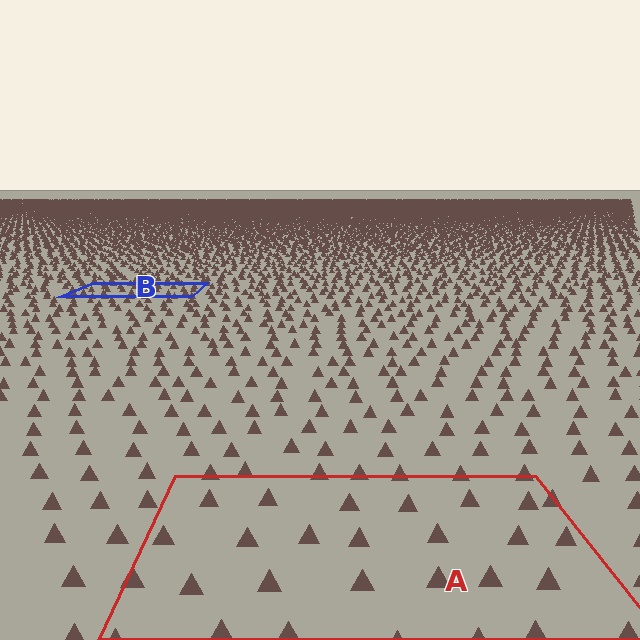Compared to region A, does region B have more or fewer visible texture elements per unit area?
Region B has more texture elements per unit area — they are packed more densely because it is farther away.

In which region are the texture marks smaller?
The texture marks are smaller in region B, because it is farther away.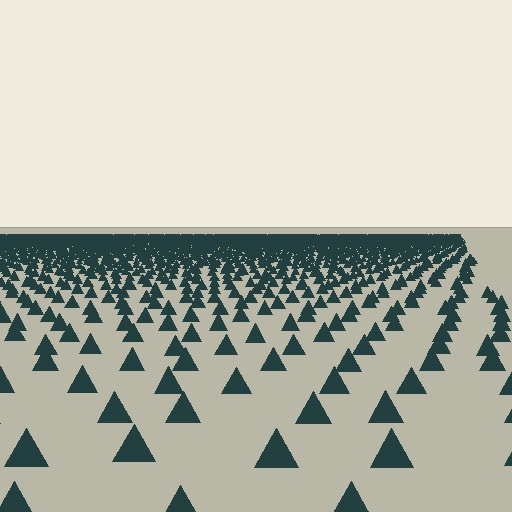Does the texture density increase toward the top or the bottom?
Density increases toward the top.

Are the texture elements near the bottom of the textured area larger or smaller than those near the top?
Larger. Near the bottom, elements are closer to the viewer and appear at a bigger on-screen size.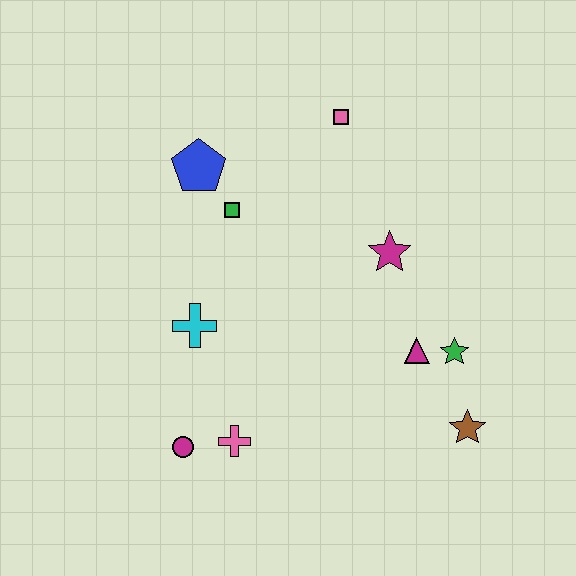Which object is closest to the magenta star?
The magenta triangle is closest to the magenta star.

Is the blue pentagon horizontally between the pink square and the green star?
No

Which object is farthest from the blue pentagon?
The brown star is farthest from the blue pentagon.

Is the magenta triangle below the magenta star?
Yes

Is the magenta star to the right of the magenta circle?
Yes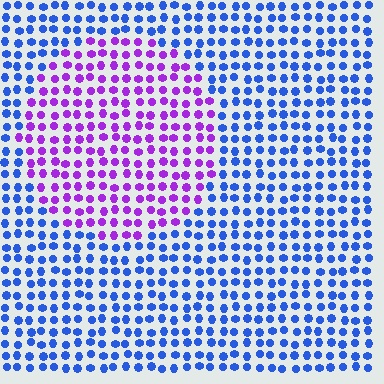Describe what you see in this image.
The image is filled with small blue elements in a uniform arrangement. A circle-shaped region is visible where the elements are tinted to a slightly different hue, forming a subtle color boundary.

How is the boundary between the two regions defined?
The boundary is defined purely by a slight shift in hue (about 59 degrees). Spacing, size, and orientation are identical on both sides.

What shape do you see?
I see a circle.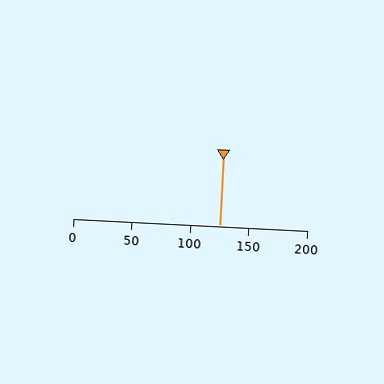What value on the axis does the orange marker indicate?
The marker indicates approximately 125.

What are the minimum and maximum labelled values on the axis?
The axis runs from 0 to 200.